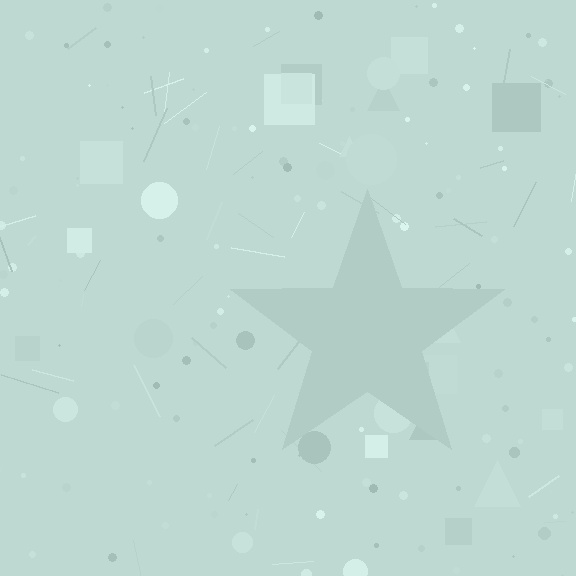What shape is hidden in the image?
A star is hidden in the image.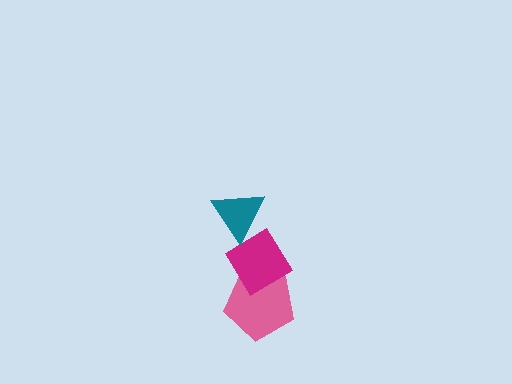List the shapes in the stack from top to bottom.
From top to bottom: the teal triangle, the magenta diamond, the pink pentagon.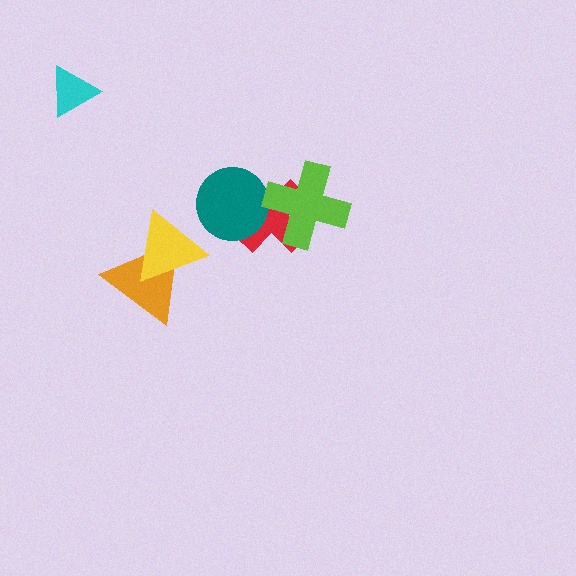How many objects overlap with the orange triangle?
1 object overlaps with the orange triangle.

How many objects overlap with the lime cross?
1 object overlaps with the lime cross.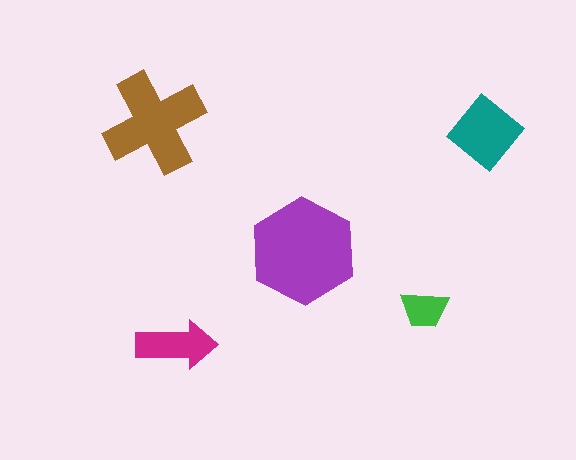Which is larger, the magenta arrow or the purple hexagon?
The purple hexagon.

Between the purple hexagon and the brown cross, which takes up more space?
The purple hexagon.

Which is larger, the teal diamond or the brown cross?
The brown cross.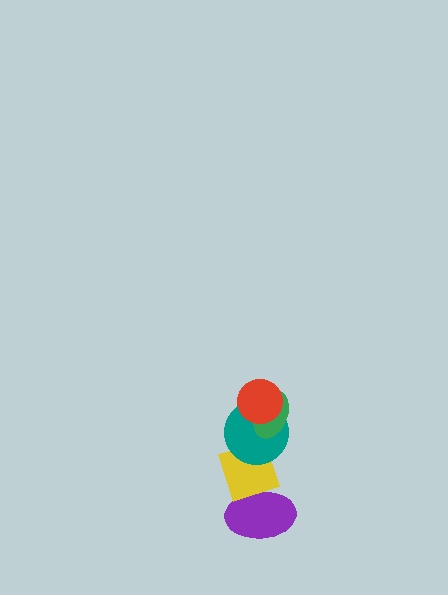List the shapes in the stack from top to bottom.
From top to bottom: the red circle, the green ellipse, the teal circle, the yellow diamond, the purple ellipse.